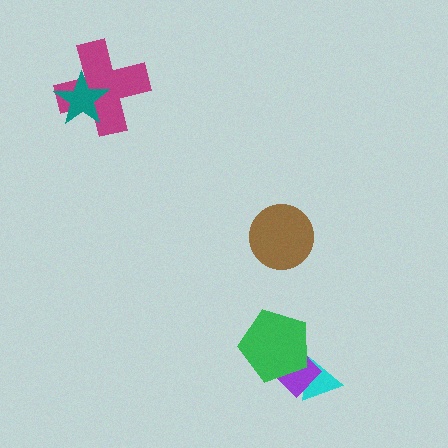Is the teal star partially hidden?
No, no other shape covers it.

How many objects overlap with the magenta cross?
1 object overlaps with the magenta cross.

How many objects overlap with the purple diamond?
2 objects overlap with the purple diamond.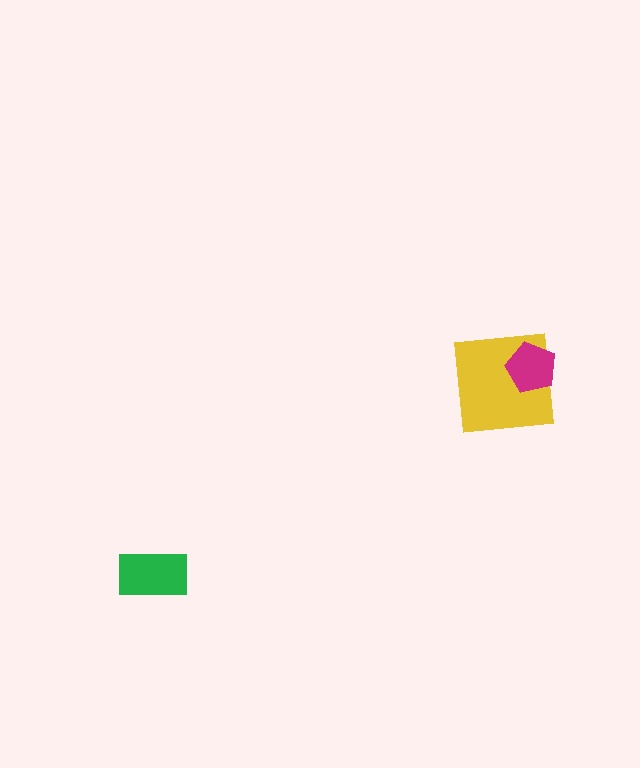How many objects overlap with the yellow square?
1 object overlaps with the yellow square.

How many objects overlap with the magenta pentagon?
1 object overlaps with the magenta pentagon.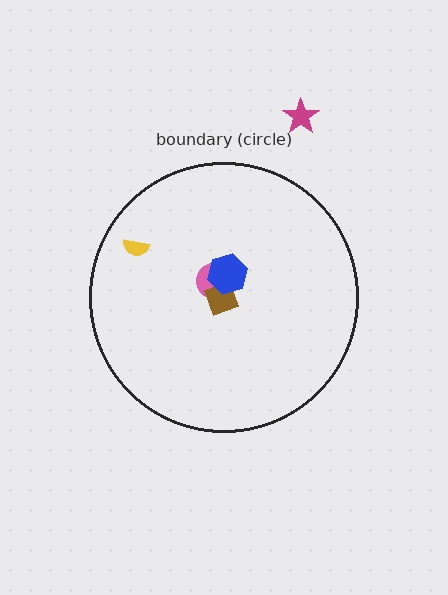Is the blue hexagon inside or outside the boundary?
Inside.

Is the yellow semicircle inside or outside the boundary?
Inside.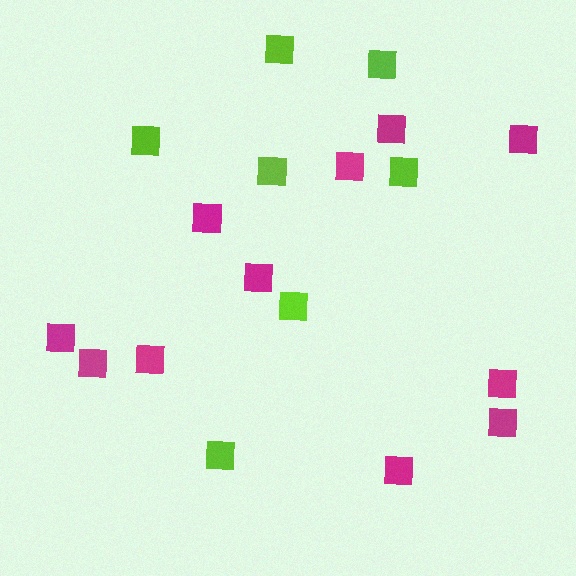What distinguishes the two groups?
There are 2 groups: one group of magenta squares (11) and one group of lime squares (7).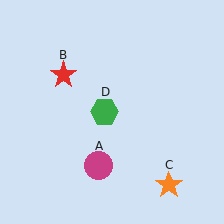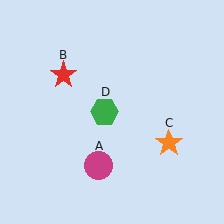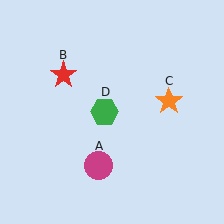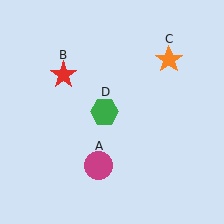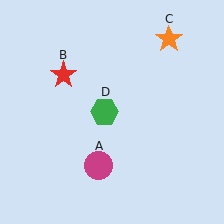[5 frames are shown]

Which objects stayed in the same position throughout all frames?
Magenta circle (object A) and red star (object B) and green hexagon (object D) remained stationary.